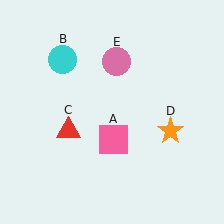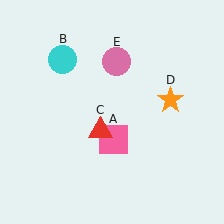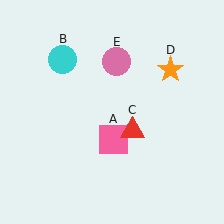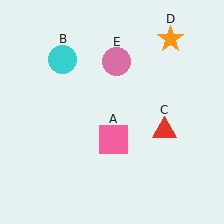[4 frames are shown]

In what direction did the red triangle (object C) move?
The red triangle (object C) moved right.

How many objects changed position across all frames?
2 objects changed position: red triangle (object C), orange star (object D).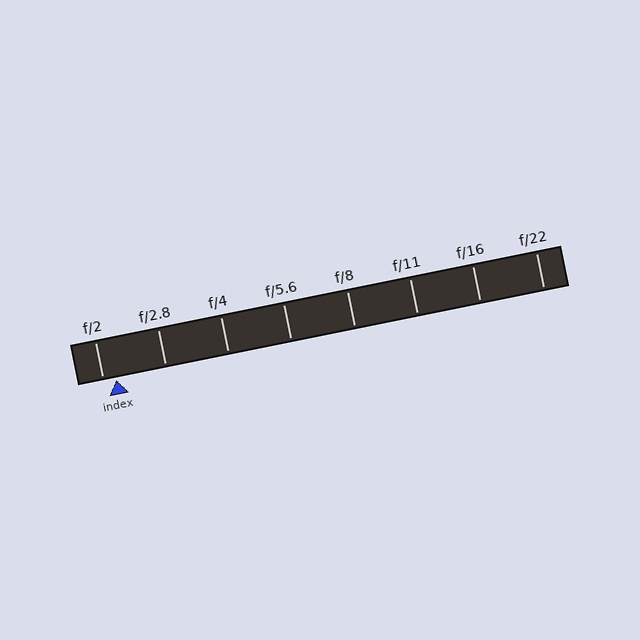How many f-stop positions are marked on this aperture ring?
There are 8 f-stop positions marked.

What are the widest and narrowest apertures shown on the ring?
The widest aperture shown is f/2 and the narrowest is f/22.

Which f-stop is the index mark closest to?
The index mark is closest to f/2.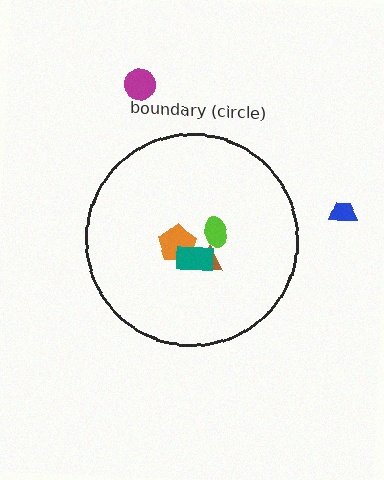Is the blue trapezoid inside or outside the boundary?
Outside.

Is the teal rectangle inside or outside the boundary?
Inside.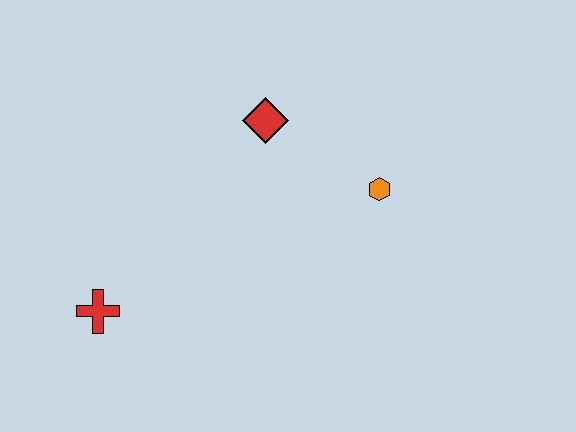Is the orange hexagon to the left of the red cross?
No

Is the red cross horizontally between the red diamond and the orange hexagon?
No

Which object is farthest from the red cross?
The orange hexagon is farthest from the red cross.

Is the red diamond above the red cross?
Yes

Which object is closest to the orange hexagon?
The red diamond is closest to the orange hexagon.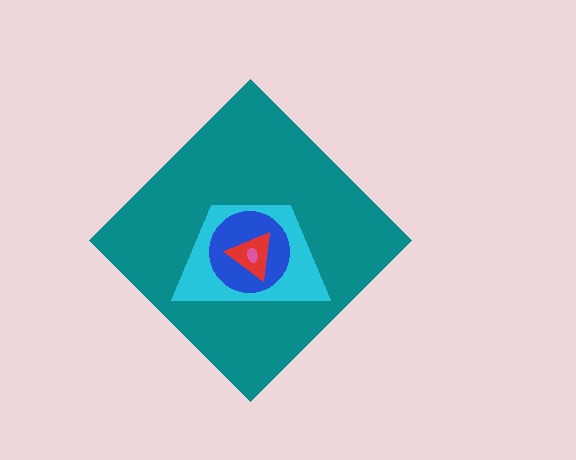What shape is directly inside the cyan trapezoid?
The blue circle.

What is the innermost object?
The pink ellipse.